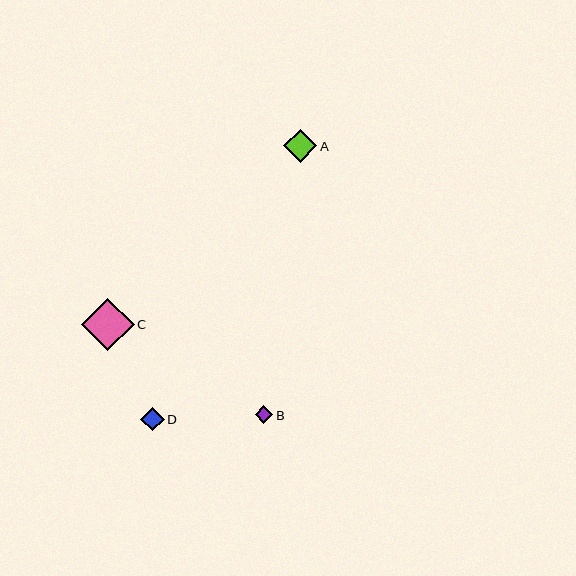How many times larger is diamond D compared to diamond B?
Diamond D is approximately 1.4 times the size of diamond B.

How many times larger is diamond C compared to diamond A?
Diamond C is approximately 1.6 times the size of diamond A.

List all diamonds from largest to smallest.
From largest to smallest: C, A, D, B.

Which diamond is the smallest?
Diamond B is the smallest with a size of approximately 17 pixels.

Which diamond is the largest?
Diamond C is the largest with a size of approximately 52 pixels.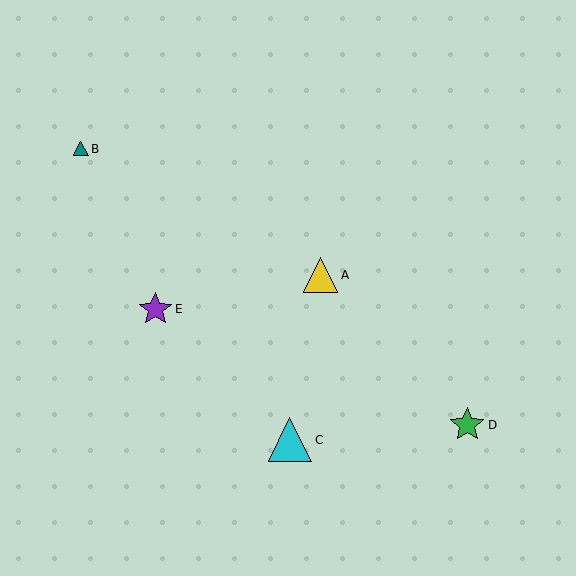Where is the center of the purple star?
The center of the purple star is at (155, 309).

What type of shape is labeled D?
Shape D is a green star.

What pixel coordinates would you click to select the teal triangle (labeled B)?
Click at (81, 149) to select the teal triangle B.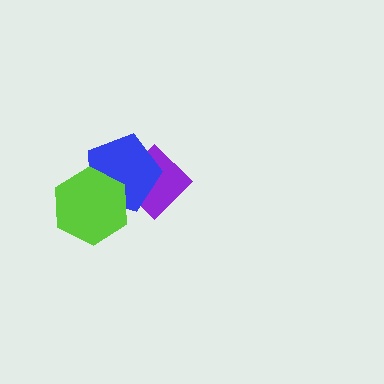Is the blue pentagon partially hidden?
Yes, it is partially covered by another shape.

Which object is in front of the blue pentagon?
The lime hexagon is in front of the blue pentagon.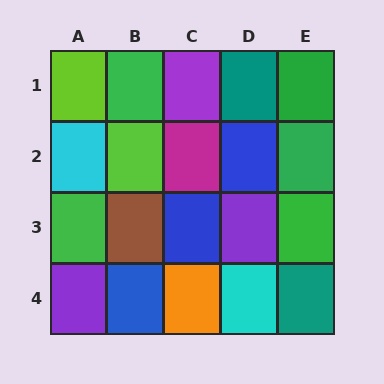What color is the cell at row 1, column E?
Green.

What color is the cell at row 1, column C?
Purple.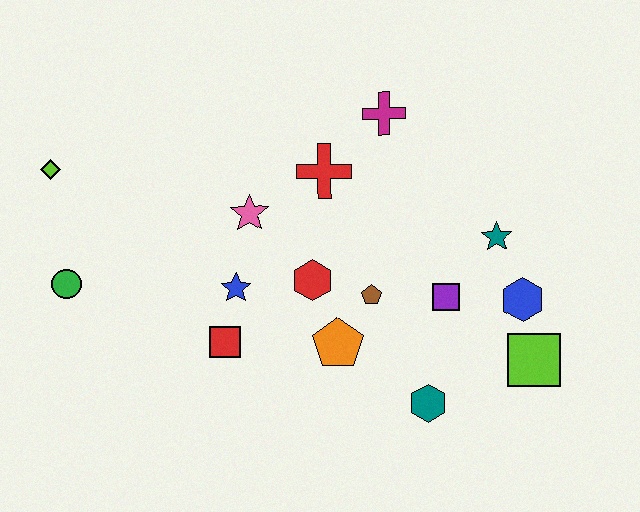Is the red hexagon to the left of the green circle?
No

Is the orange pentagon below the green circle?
Yes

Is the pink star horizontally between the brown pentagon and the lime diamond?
Yes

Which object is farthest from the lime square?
The lime diamond is farthest from the lime square.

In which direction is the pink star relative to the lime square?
The pink star is to the left of the lime square.